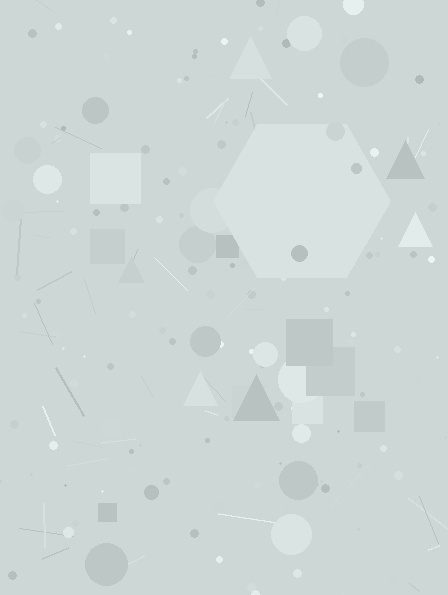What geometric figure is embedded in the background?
A hexagon is embedded in the background.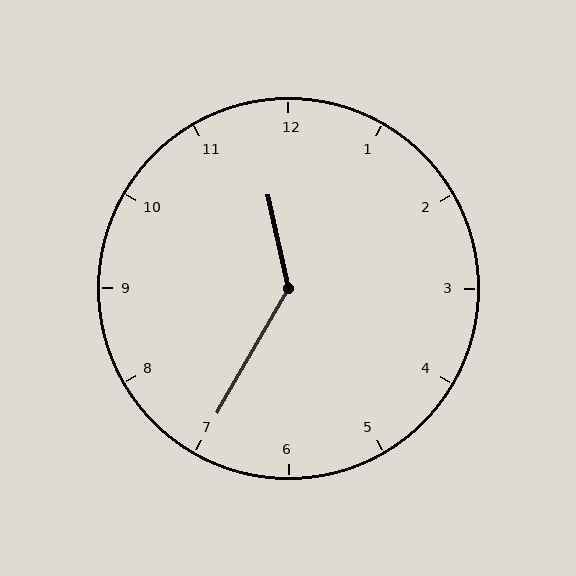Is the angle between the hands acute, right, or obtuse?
It is obtuse.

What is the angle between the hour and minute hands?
Approximately 138 degrees.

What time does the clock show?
11:35.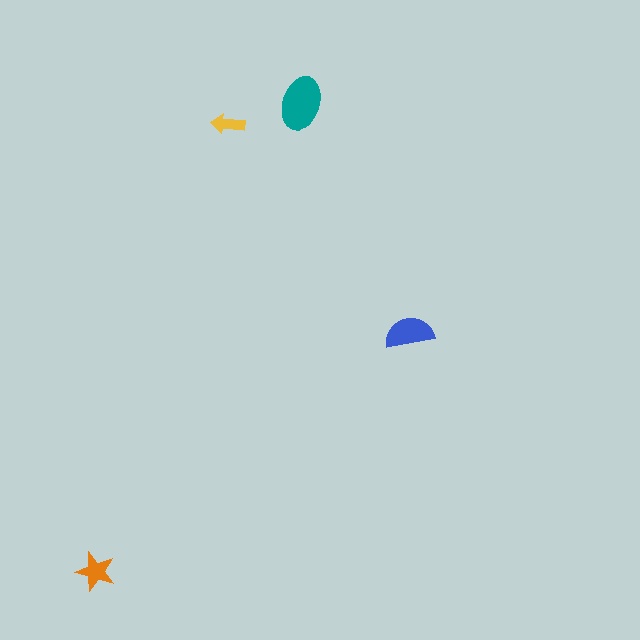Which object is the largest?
The teal ellipse.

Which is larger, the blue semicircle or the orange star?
The blue semicircle.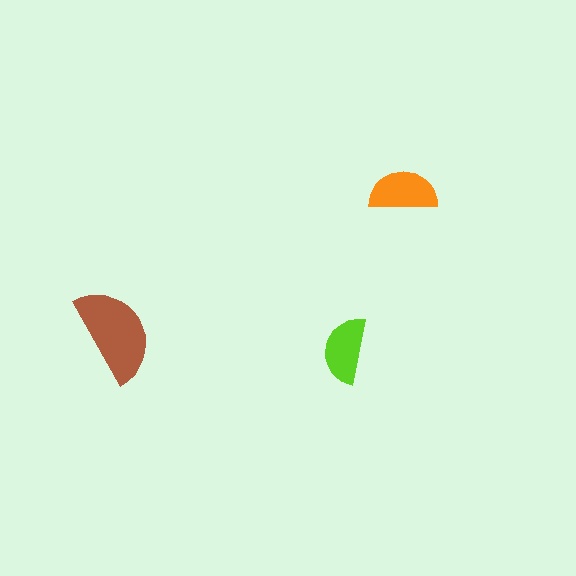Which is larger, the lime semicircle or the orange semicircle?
The orange one.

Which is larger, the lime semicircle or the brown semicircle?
The brown one.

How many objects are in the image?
There are 3 objects in the image.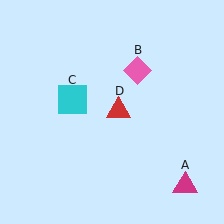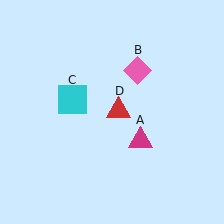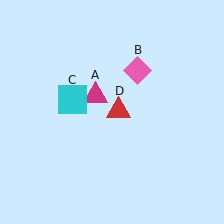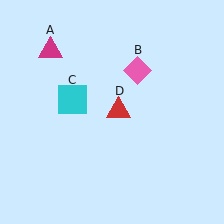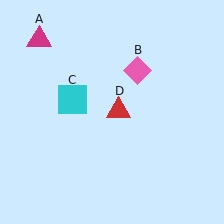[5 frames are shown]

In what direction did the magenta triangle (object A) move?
The magenta triangle (object A) moved up and to the left.